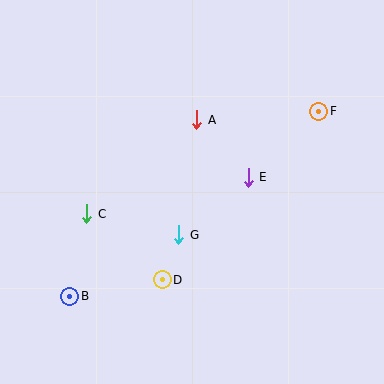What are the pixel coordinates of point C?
Point C is at (87, 214).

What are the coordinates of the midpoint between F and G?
The midpoint between F and G is at (249, 173).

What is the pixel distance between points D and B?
The distance between D and B is 94 pixels.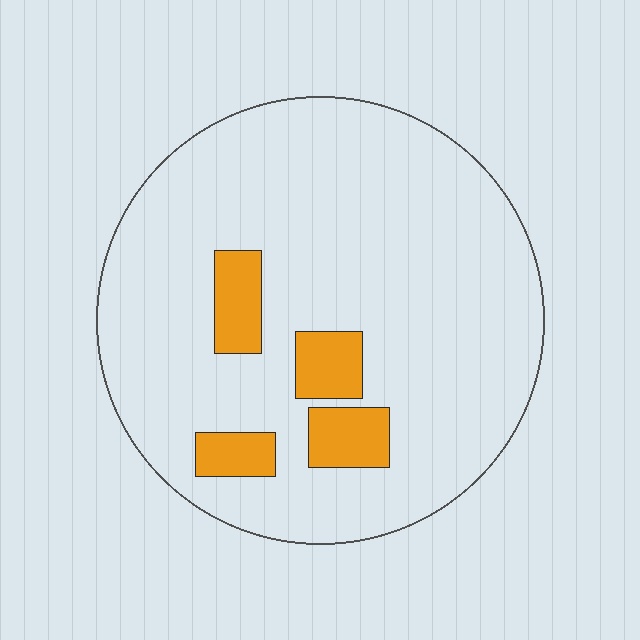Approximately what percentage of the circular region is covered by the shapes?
Approximately 10%.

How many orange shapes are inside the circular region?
4.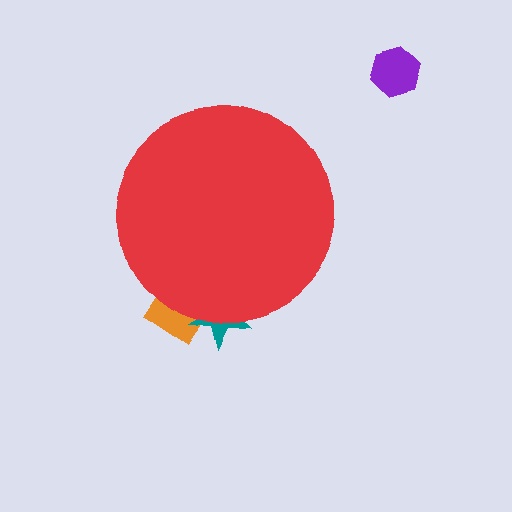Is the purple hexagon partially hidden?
No, the purple hexagon is fully visible.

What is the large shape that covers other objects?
A red circle.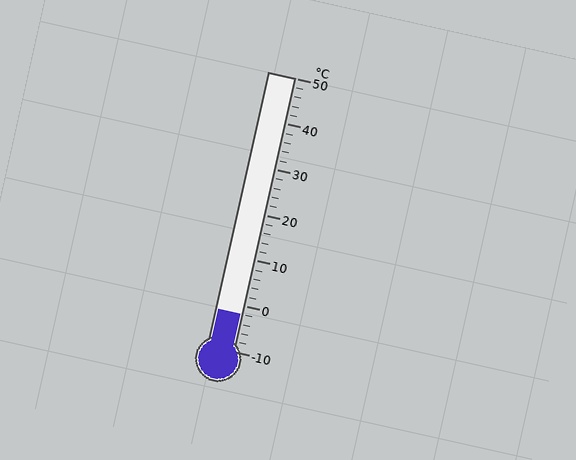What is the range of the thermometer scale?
The thermometer scale ranges from -10°C to 50°C.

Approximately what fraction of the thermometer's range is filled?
The thermometer is filled to approximately 15% of its range.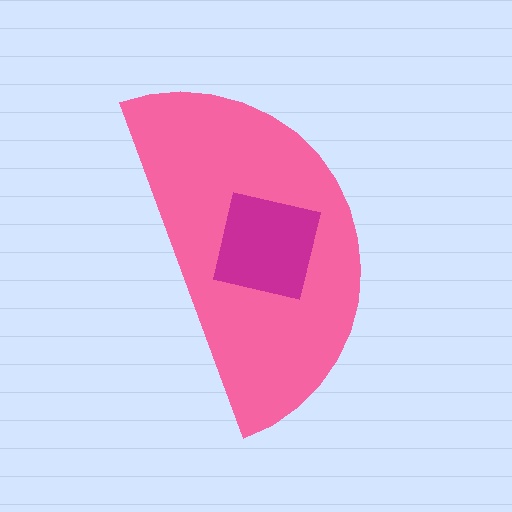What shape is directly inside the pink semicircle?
The magenta square.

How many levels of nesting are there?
2.